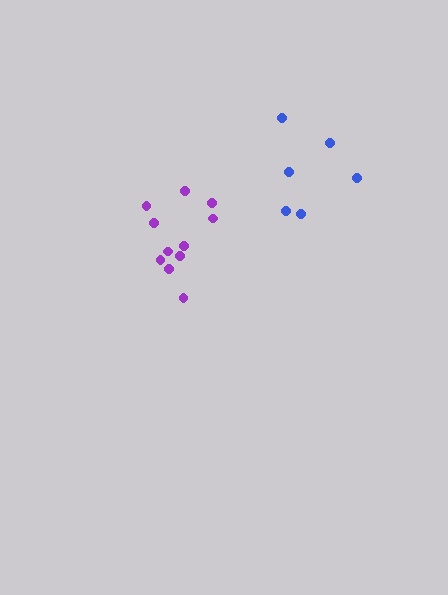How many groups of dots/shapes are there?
There are 2 groups.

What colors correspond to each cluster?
The clusters are colored: purple, blue.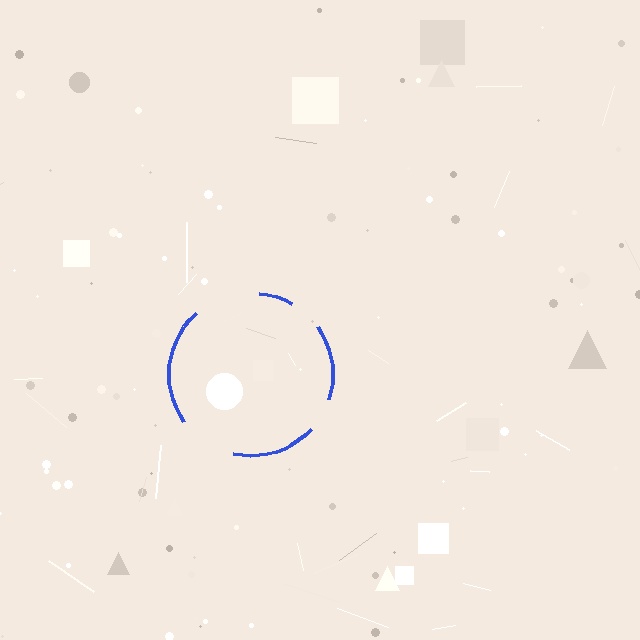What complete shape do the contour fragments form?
The contour fragments form a circle.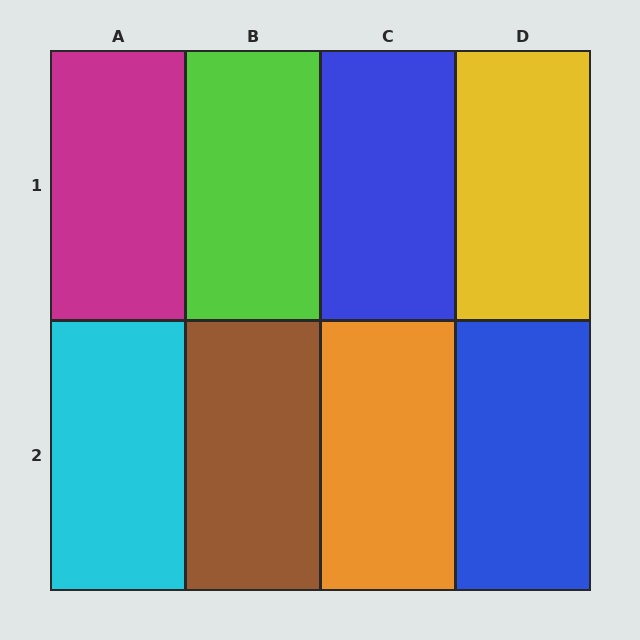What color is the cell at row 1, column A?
Magenta.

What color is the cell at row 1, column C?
Blue.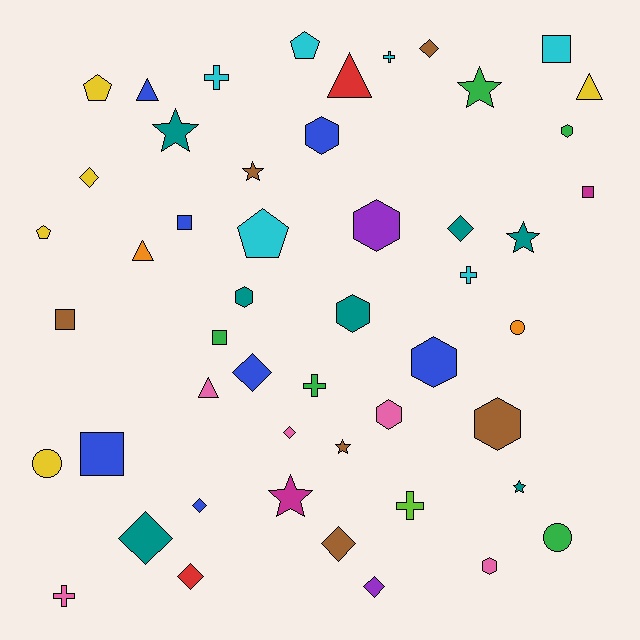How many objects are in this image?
There are 50 objects.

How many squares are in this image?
There are 6 squares.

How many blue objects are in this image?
There are 7 blue objects.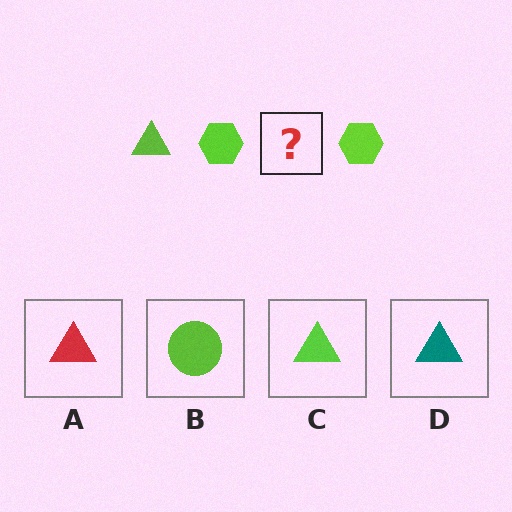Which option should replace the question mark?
Option C.